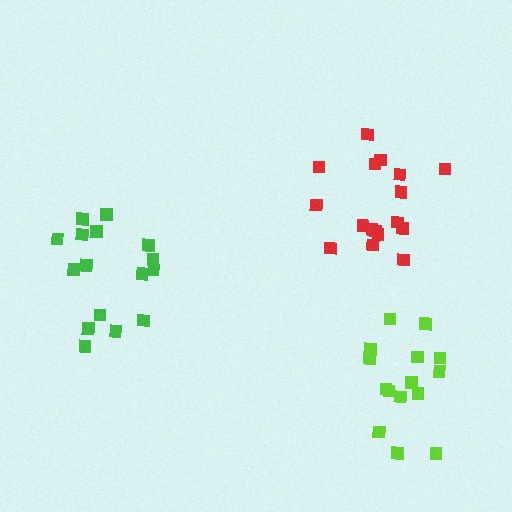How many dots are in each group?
Group 1: 16 dots, Group 2: 17 dots, Group 3: 15 dots (48 total).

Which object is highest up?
The red cluster is topmost.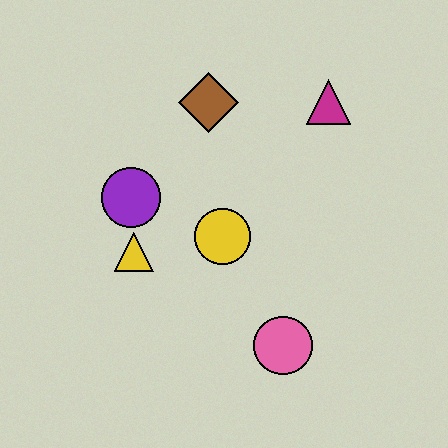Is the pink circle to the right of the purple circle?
Yes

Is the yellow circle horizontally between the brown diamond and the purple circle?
No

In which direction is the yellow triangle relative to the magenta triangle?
The yellow triangle is to the left of the magenta triangle.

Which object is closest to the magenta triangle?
The brown diamond is closest to the magenta triangle.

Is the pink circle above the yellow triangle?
No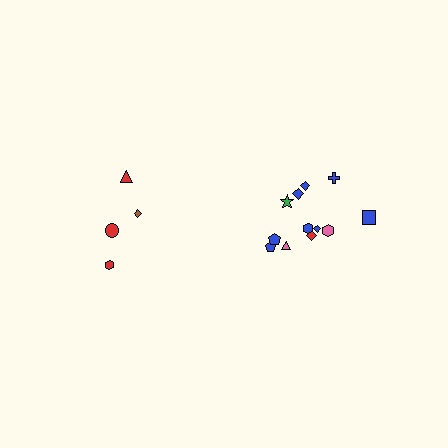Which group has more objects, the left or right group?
The right group.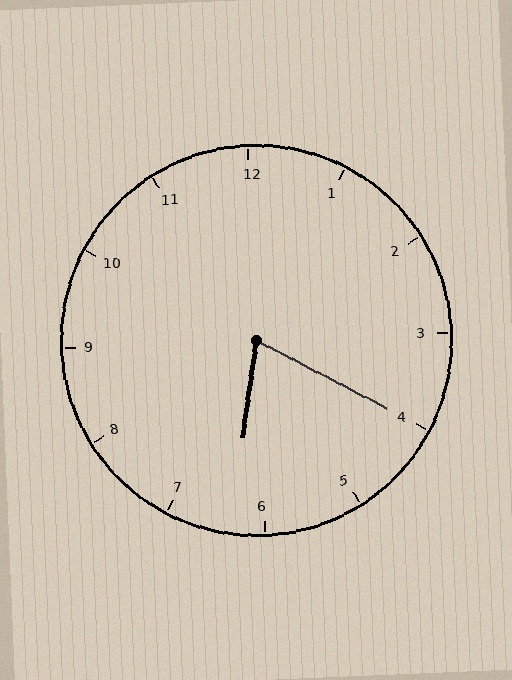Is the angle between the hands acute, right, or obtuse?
It is acute.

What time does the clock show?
6:20.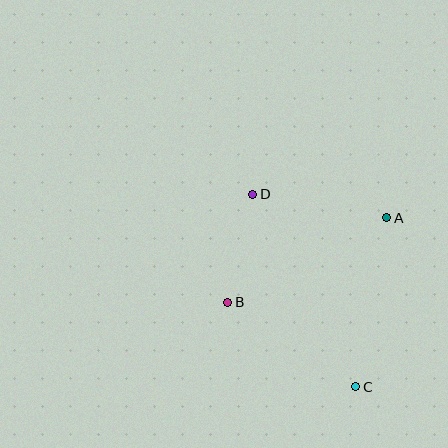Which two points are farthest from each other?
Points C and D are farthest from each other.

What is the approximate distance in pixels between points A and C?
The distance between A and C is approximately 172 pixels.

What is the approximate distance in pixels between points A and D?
The distance between A and D is approximately 136 pixels.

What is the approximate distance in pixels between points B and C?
The distance between B and C is approximately 154 pixels.